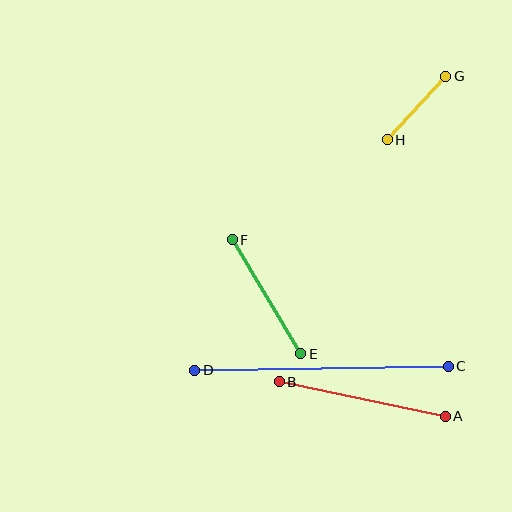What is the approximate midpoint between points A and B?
The midpoint is at approximately (362, 399) pixels.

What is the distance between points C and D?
The distance is approximately 254 pixels.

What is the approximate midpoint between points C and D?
The midpoint is at approximately (321, 368) pixels.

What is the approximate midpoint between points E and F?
The midpoint is at approximately (266, 297) pixels.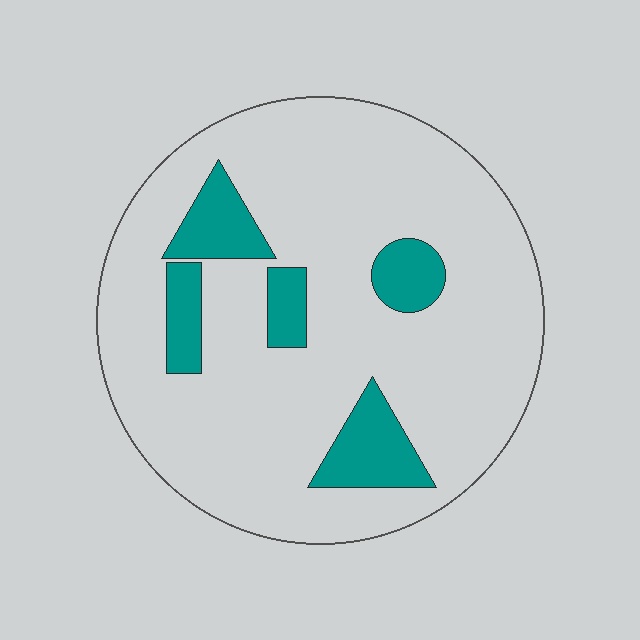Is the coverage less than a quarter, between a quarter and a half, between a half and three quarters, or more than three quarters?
Less than a quarter.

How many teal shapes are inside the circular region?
5.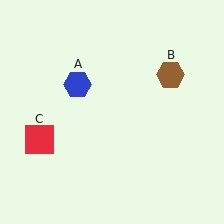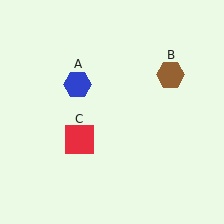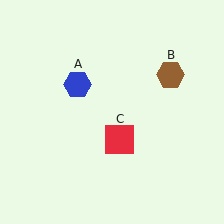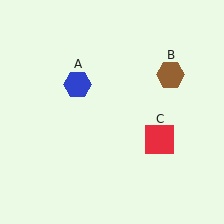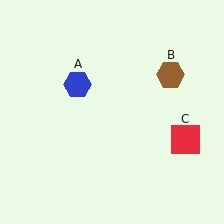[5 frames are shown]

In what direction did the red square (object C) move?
The red square (object C) moved right.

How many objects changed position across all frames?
1 object changed position: red square (object C).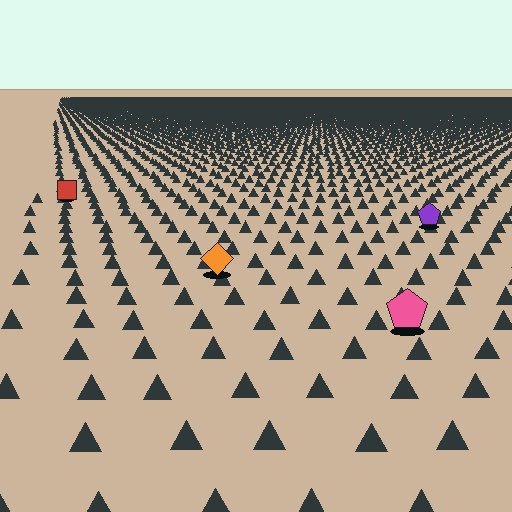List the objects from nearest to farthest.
From nearest to farthest: the pink pentagon, the orange diamond, the purple pentagon, the red square.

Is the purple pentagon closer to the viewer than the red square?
Yes. The purple pentagon is closer — you can tell from the texture gradient: the ground texture is coarser near it.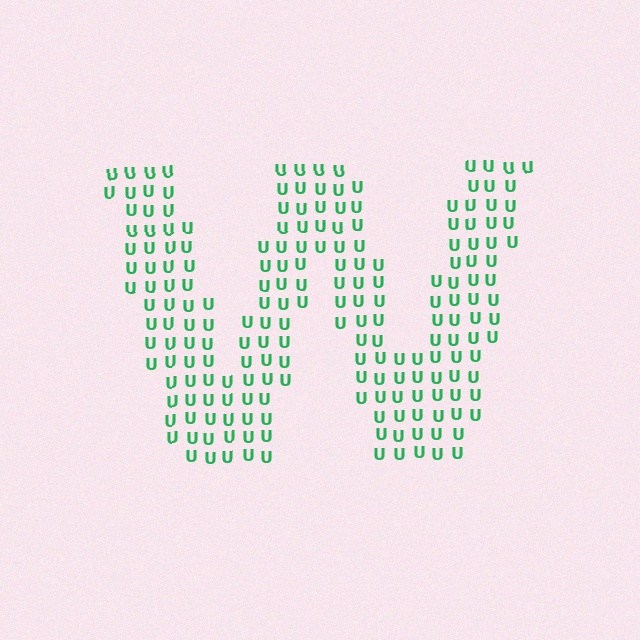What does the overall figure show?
The overall figure shows the letter W.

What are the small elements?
The small elements are letter U's.